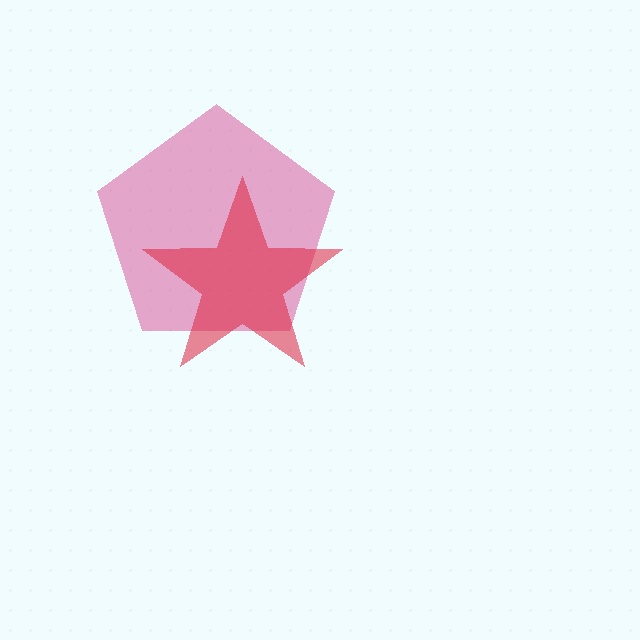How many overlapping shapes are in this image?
There are 2 overlapping shapes in the image.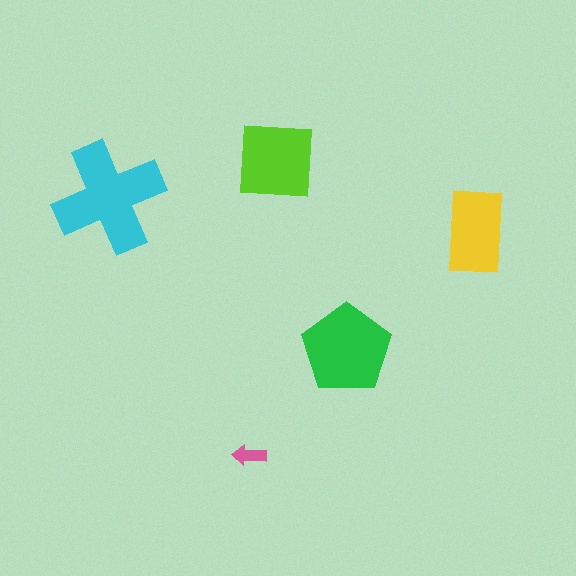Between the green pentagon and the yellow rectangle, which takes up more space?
The green pentagon.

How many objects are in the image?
There are 5 objects in the image.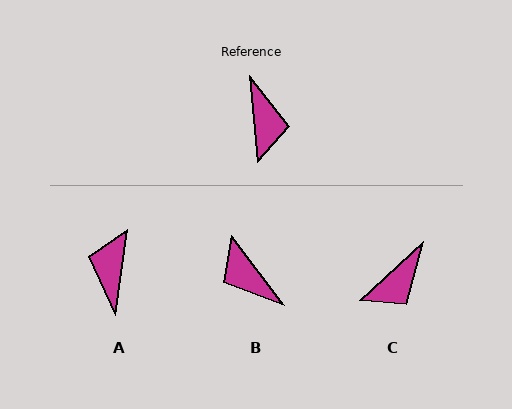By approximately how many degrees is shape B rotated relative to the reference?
Approximately 148 degrees clockwise.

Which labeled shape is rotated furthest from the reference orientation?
A, about 167 degrees away.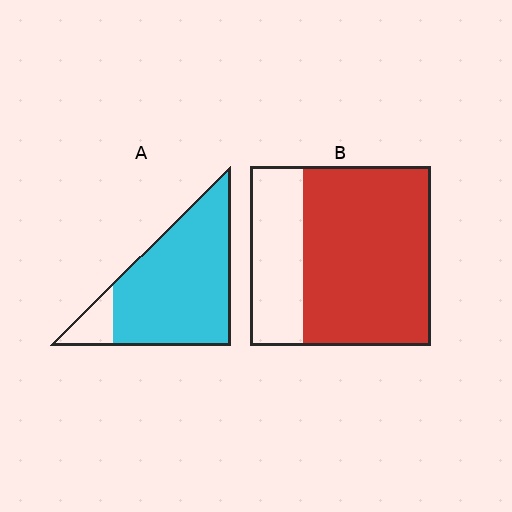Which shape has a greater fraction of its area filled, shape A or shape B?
Shape A.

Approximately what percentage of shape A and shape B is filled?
A is approximately 90% and B is approximately 70%.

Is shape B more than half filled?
Yes.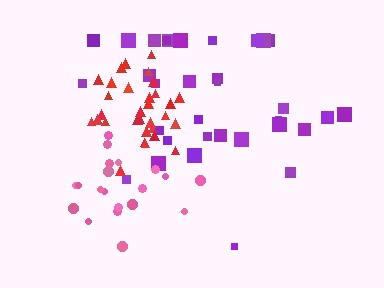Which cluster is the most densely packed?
Red.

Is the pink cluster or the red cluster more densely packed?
Red.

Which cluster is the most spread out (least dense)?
Purple.